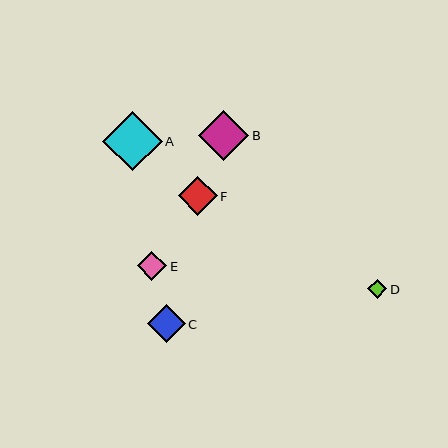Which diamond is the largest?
Diamond A is the largest with a size of approximately 60 pixels.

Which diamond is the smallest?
Diamond D is the smallest with a size of approximately 19 pixels.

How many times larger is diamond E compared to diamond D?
Diamond E is approximately 1.6 times the size of diamond D.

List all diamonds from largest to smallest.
From largest to smallest: A, B, F, C, E, D.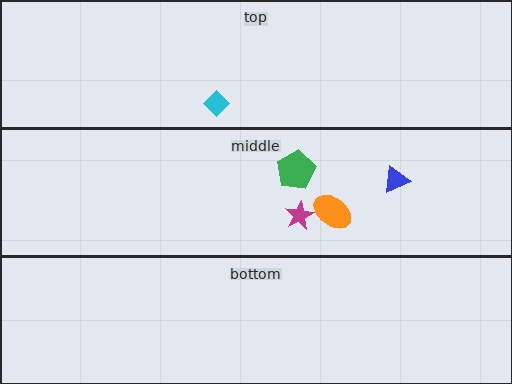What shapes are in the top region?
The cyan diamond.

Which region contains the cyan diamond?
The top region.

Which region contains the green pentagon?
The middle region.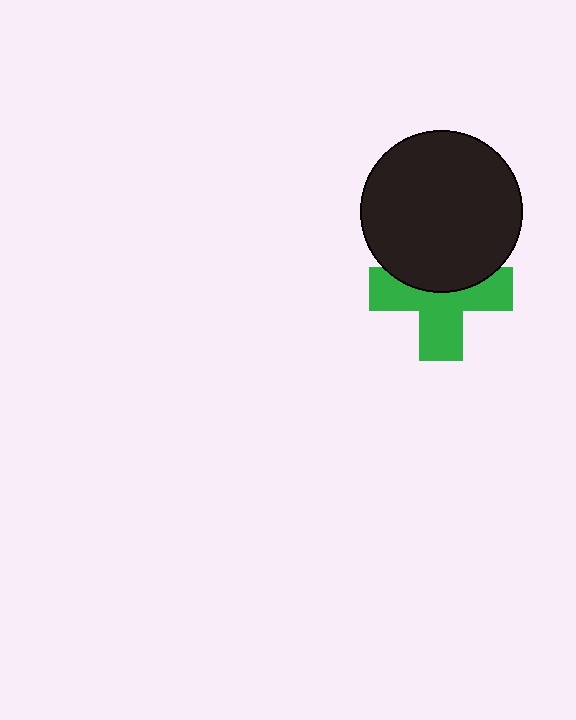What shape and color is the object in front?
The object in front is a black circle.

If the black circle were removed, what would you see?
You would see the complete green cross.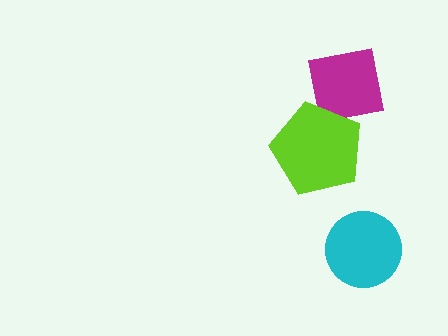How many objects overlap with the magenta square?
1 object overlaps with the magenta square.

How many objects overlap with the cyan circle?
0 objects overlap with the cyan circle.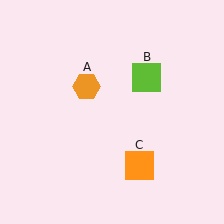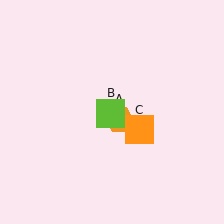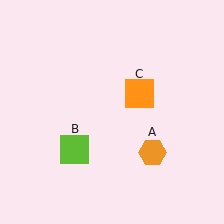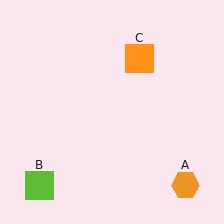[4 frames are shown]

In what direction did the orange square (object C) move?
The orange square (object C) moved up.